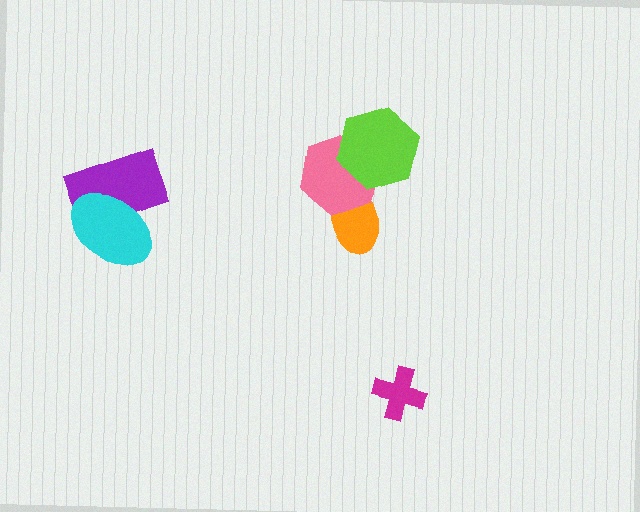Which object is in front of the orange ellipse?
The pink hexagon is in front of the orange ellipse.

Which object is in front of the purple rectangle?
The cyan ellipse is in front of the purple rectangle.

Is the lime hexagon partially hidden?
No, no other shape covers it.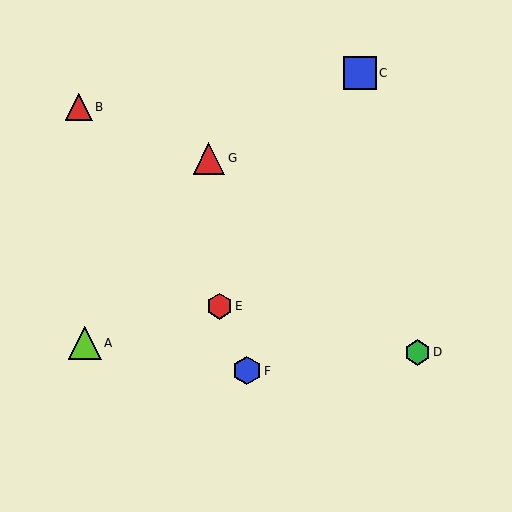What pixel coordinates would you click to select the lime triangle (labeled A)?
Click at (85, 343) to select the lime triangle A.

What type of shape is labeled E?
Shape E is a red hexagon.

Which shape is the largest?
The blue square (labeled C) is the largest.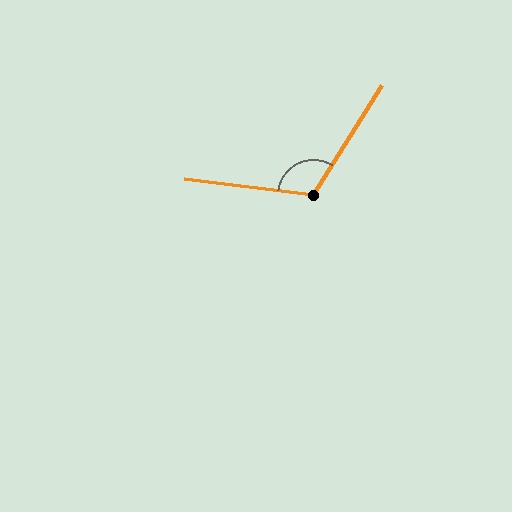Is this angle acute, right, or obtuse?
It is obtuse.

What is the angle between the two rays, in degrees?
Approximately 115 degrees.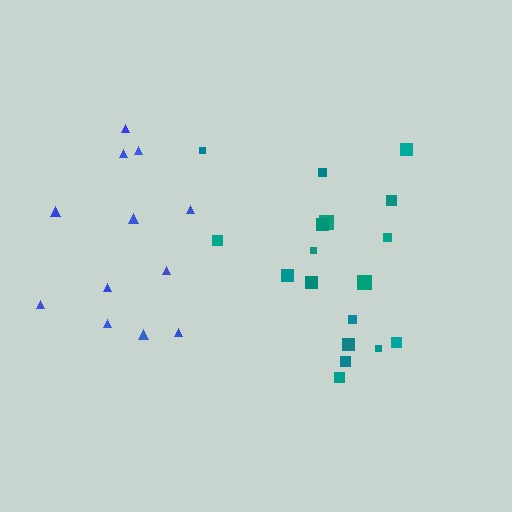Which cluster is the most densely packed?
Teal.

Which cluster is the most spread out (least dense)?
Blue.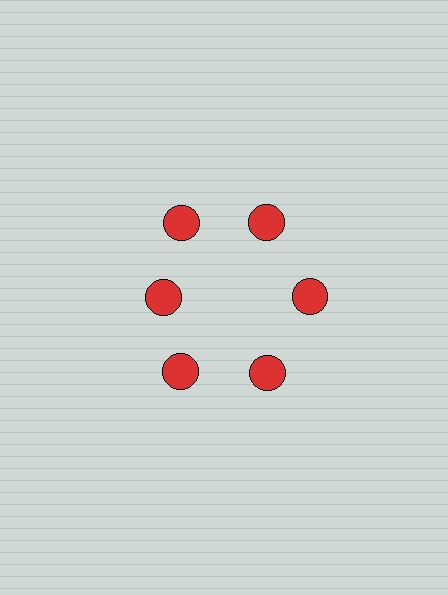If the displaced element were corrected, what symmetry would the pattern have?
It would have 6-fold rotational symmetry — the pattern would map onto itself every 60 degrees.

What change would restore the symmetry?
The symmetry would be restored by moving it outward, back onto the ring so that all 6 circles sit at equal angles and equal distance from the center.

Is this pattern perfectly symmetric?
No. The 6 red circles are arranged in a ring, but one element near the 9 o'clock position is pulled inward toward the center, breaking the 6-fold rotational symmetry.